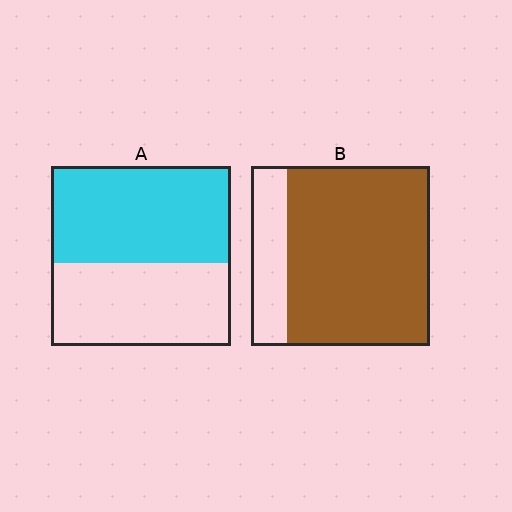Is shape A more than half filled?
Roughly half.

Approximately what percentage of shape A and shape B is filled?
A is approximately 55% and B is approximately 80%.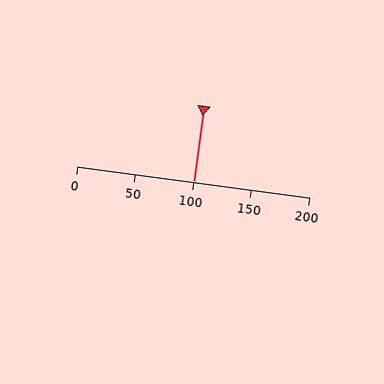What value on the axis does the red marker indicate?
The marker indicates approximately 100.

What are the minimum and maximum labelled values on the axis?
The axis runs from 0 to 200.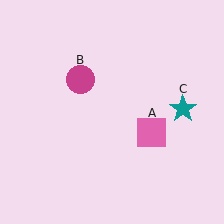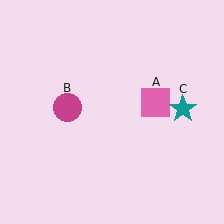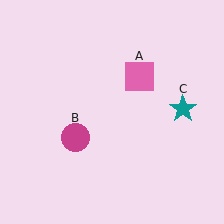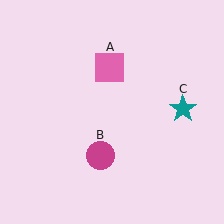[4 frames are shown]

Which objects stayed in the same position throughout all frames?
Teal star (object C) remained stationary.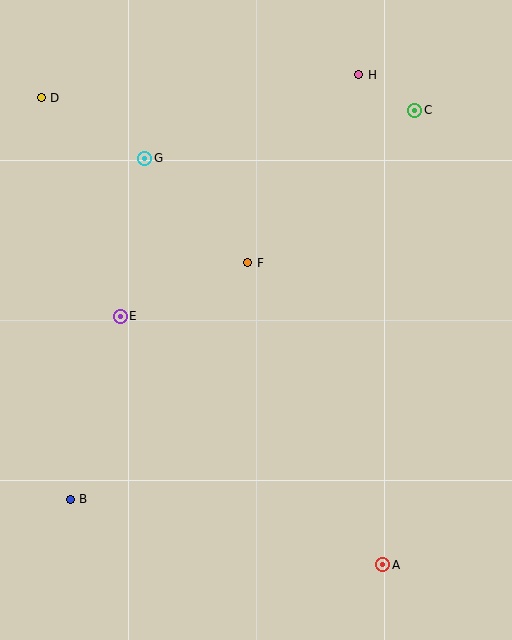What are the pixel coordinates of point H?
Point H is at (359, 75).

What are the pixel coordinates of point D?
Point D is at (41, 98).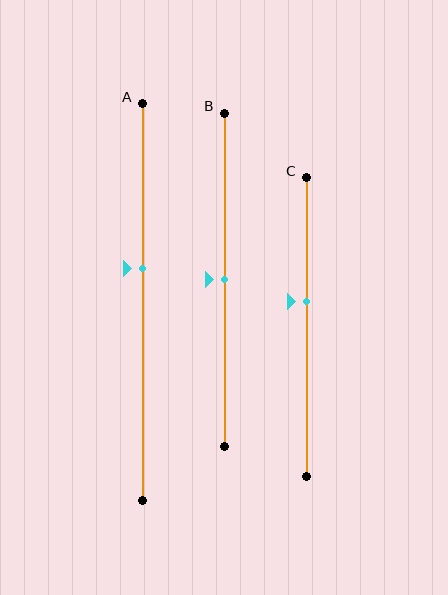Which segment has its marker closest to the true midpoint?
Segment B has its marker closest to the true midpoint.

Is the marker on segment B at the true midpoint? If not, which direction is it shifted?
Yes, the marker on segment B is at the true midpoint.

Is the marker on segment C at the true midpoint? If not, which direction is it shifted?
No, the marker on segment C is shifted upward by about 8% of the segment length.